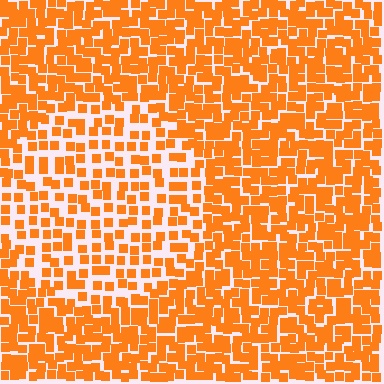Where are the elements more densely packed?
The elements are more densely packed outside the circle boundary.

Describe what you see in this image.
The image contains small orange elements arranged at two different densities. A circle-shaped region is visible where the elements are less densely packed than the surrounding area.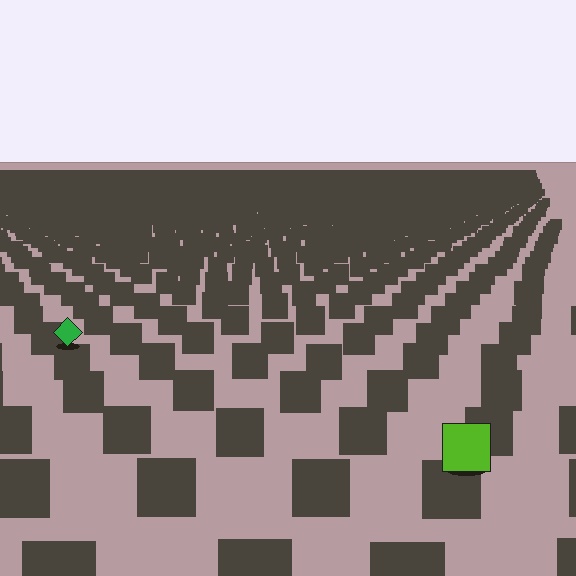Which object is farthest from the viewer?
The green diamond is farthest from the viewer. It appears smaller and the ground texture around it is denser.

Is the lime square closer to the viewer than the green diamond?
Yes. The lime square is closer — you can tell from the texture gradient: the ground texture is coarser near it.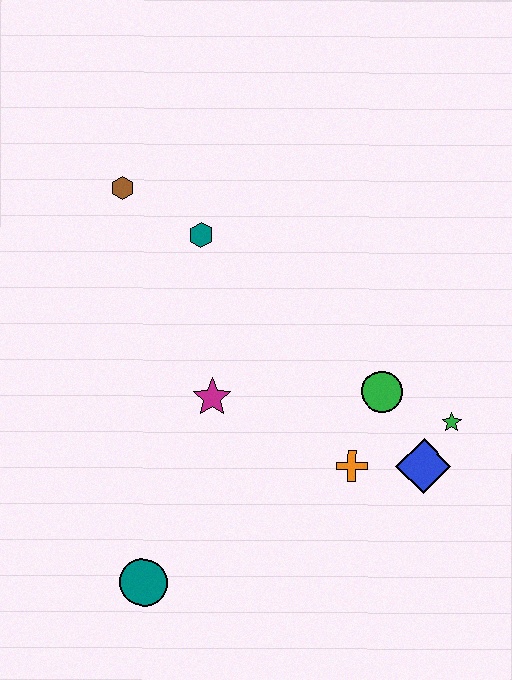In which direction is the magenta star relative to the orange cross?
The magenta star is to the left of the orange cross.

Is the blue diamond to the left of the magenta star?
No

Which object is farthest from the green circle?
The brown hexagon is farthest from the green circle.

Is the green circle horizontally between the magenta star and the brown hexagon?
No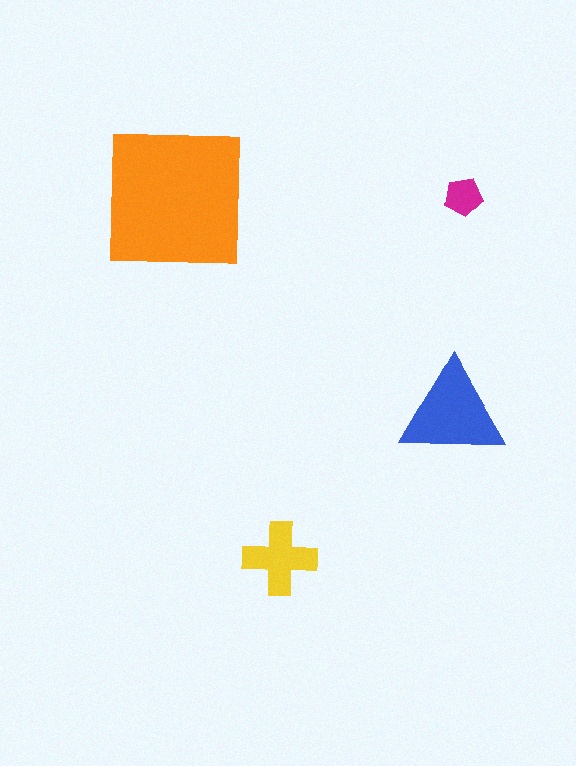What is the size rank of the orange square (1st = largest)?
1st.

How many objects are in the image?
There are 4 objects in the image.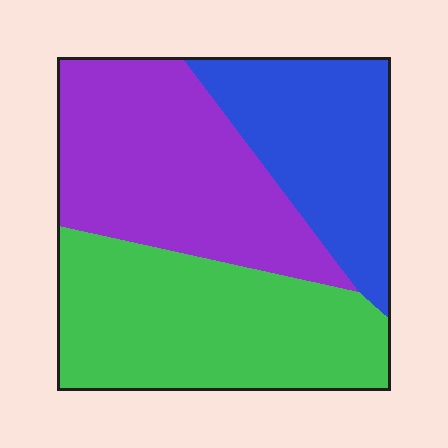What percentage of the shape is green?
Green covers 38% of the shape.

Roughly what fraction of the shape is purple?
Purple takes up about three eighths (3/8) of the shape.